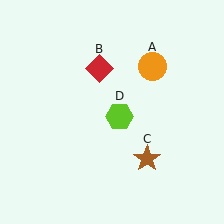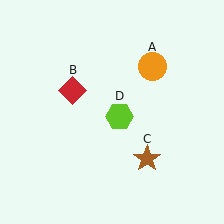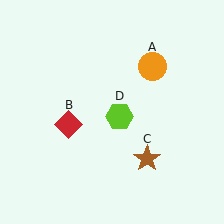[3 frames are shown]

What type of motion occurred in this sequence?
The red diamond (object B) rotated counterclockwise around the center of the scene.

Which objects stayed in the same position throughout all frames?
Orange circle (object A) and brown star (object C) and lime hexagon (object D) remained stationary.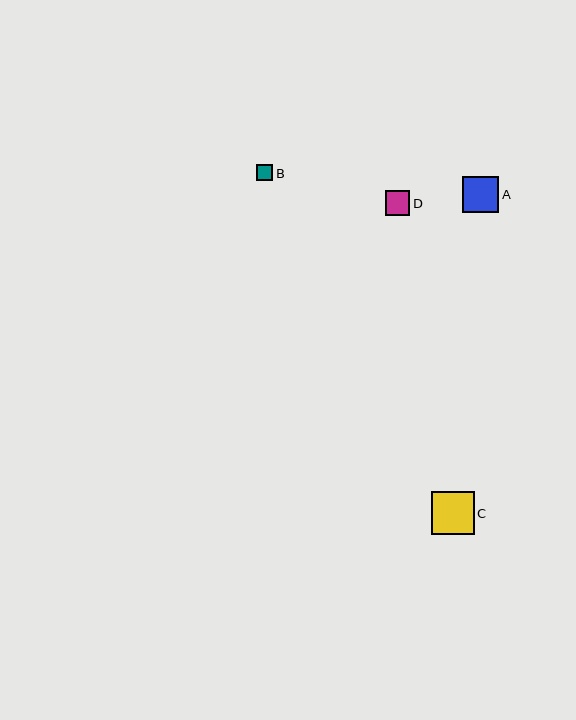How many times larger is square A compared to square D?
Square A is approximately 1.5 times the size of square D.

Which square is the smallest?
Square B is the smallest with a size of approximately 16 pixels.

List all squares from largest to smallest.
From largest to smallest: C, A, D, B.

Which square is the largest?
Square C is the largest with a size of approximately 43 pixels.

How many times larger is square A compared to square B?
Square A is approximately 2.2 times the size of square B.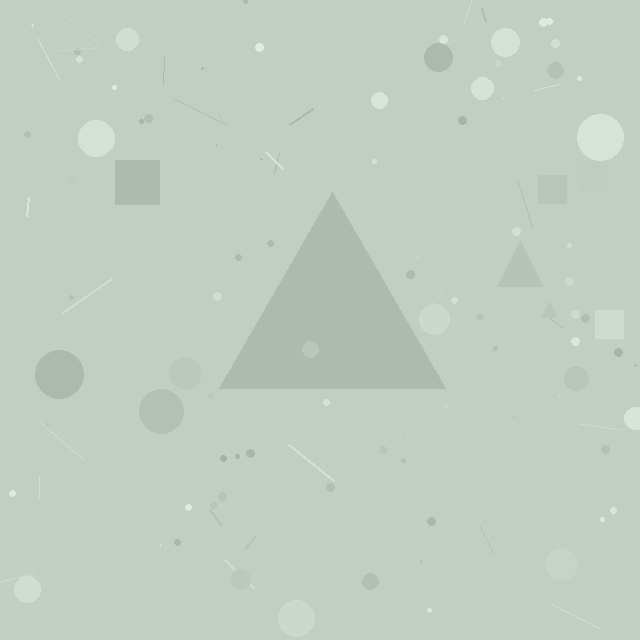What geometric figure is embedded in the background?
A triangle is embedded in the background.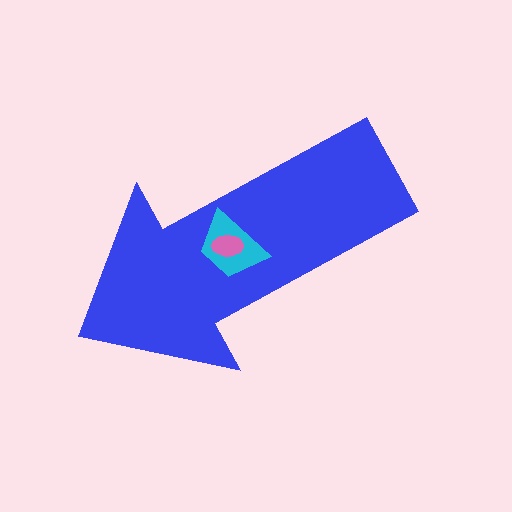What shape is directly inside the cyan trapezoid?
The pink ellipse.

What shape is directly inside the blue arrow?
The cyan trapezoid.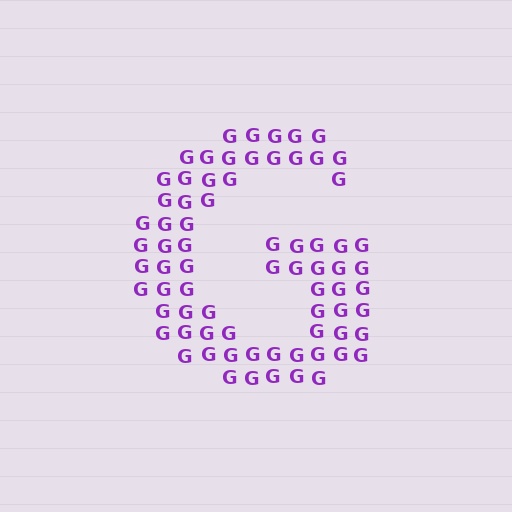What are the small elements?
The small elements are letter G's.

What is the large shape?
The large shape is the letter G.